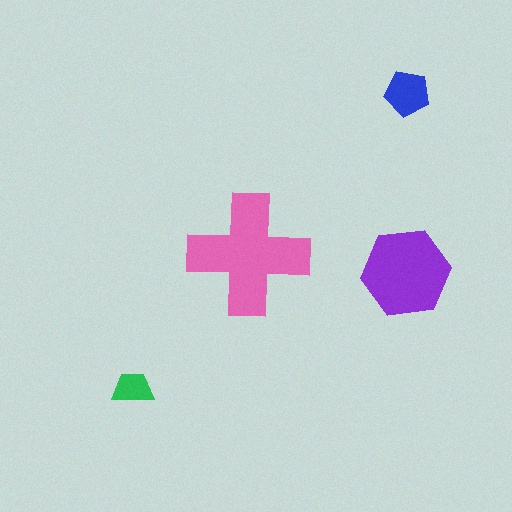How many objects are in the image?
There are 4 objects in the image.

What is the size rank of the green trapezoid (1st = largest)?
4th.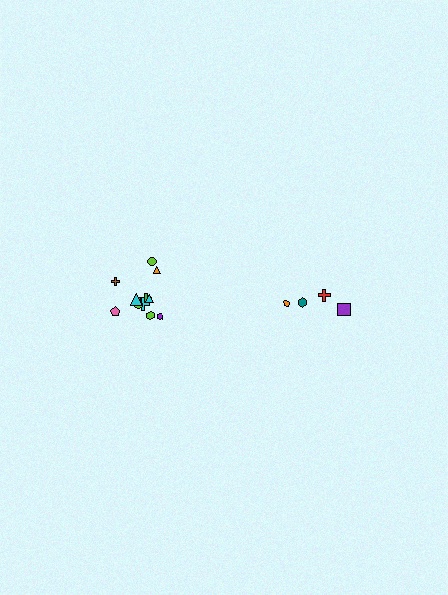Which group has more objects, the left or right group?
The left group.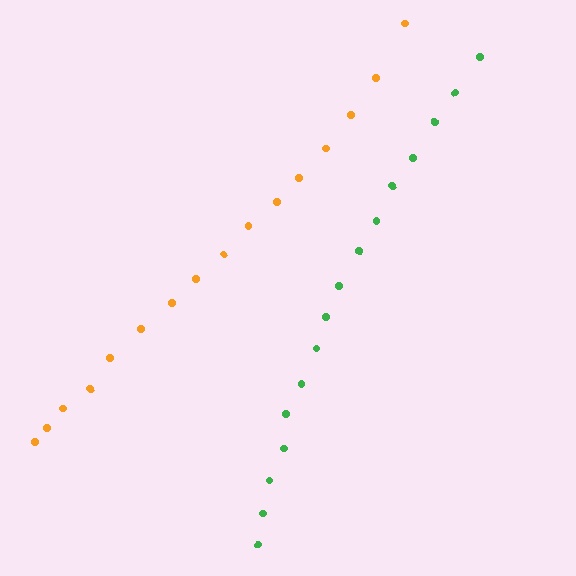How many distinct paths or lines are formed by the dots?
There are 2 distinct paths.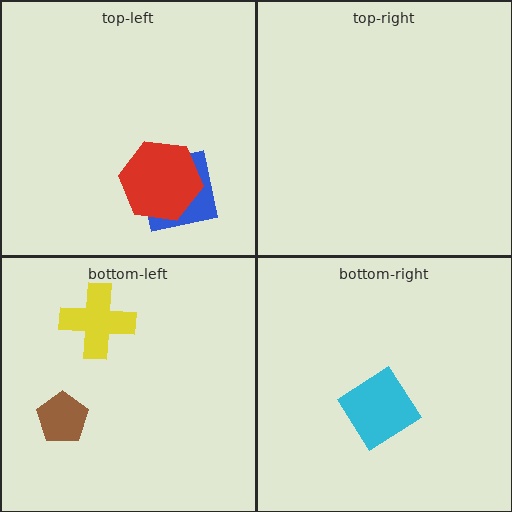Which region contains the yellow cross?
The bottom-left region.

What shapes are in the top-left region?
The blue square, the teal circle, the red hexagon.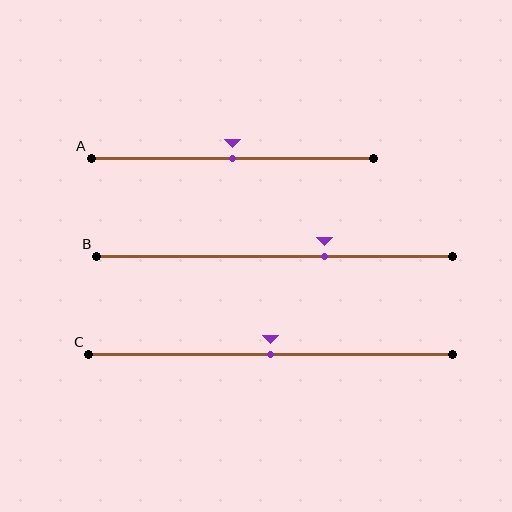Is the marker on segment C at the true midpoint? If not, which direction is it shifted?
Yes, the marker on segment C is at the true midpoint.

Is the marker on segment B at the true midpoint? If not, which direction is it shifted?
No, the marker on segment B is shifted to the right by about 14% of the segment length.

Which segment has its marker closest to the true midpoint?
Segment A has its marker closest to the true midpoint.